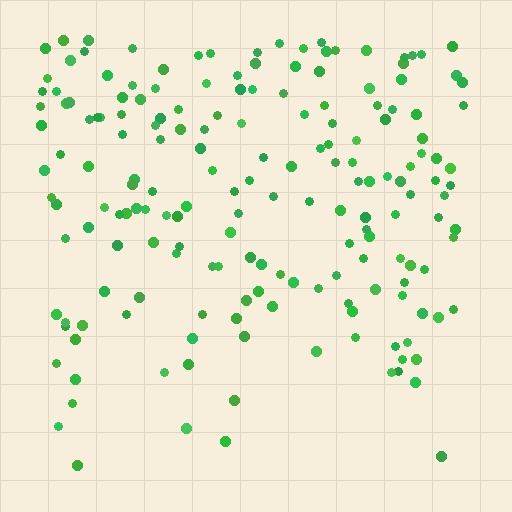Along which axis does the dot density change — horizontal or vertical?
Vertical.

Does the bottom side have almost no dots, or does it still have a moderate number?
Still a moderate number, just noticeably fewer than the top.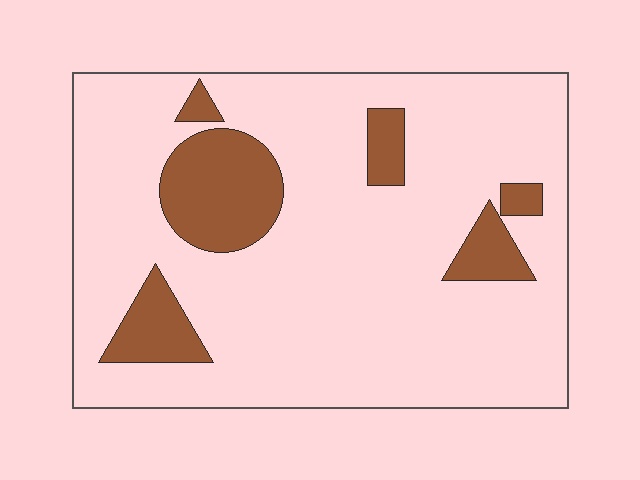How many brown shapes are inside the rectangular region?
6.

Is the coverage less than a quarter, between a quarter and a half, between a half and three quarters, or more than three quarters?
Less than a quarter.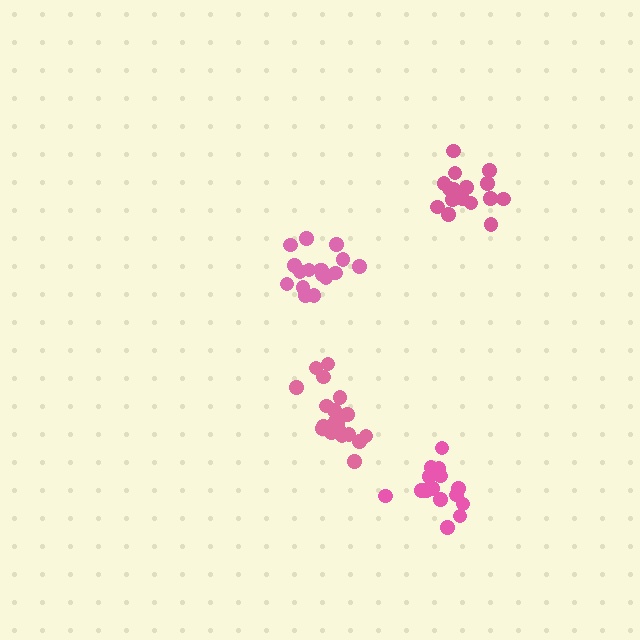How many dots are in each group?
Group 1: 17 dots, Group 2: 16 dots, Group 3: 21 dots, Group 4: 17 dots (71 total).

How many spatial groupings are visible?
There are 4 spatial groupings.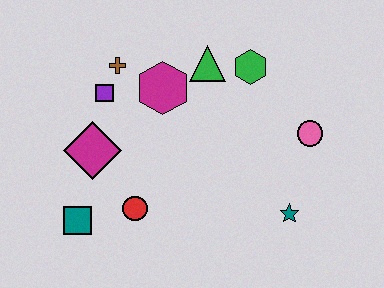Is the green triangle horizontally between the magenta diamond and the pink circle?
Yes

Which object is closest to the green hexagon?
The green triangle is closest to the green hexagon.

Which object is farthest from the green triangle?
The teal square is farthest from the green triangle.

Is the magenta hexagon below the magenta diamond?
No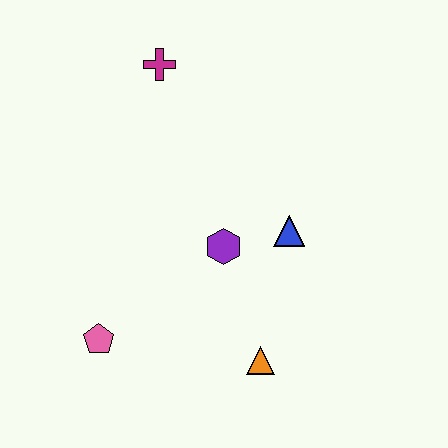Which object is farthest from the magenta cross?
The orange triangle is farthest from the magenta cross.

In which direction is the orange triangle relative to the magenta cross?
The orange triangle is below the magenta cross.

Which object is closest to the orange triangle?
The purple hexagon is closest to the orange triangle.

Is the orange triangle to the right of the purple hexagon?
Yes